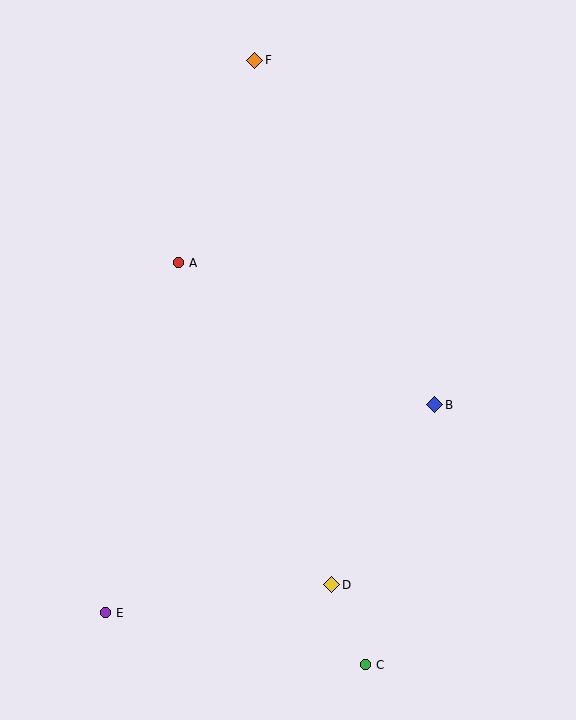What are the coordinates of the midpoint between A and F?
The midpoint between A and F is at (217, 161).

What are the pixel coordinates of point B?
Point B is at (435, 405).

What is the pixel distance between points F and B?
The distance between F and B is 389 pixels.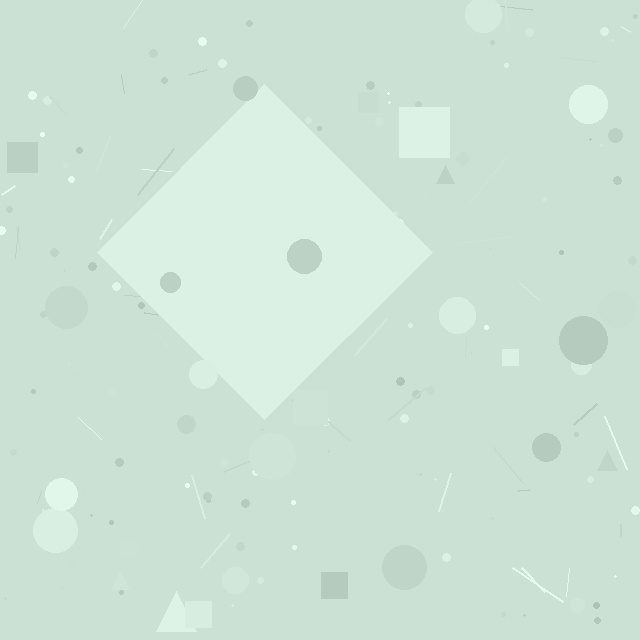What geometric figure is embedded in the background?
A diamond is embedded in the background.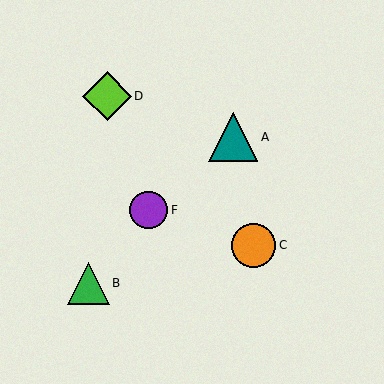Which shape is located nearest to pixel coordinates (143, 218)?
The purple circle (labeled F) at (149, 210) is nearest to that location.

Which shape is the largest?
The teal triangle (labeled A) is the largest.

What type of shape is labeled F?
Shape F is a purple circle.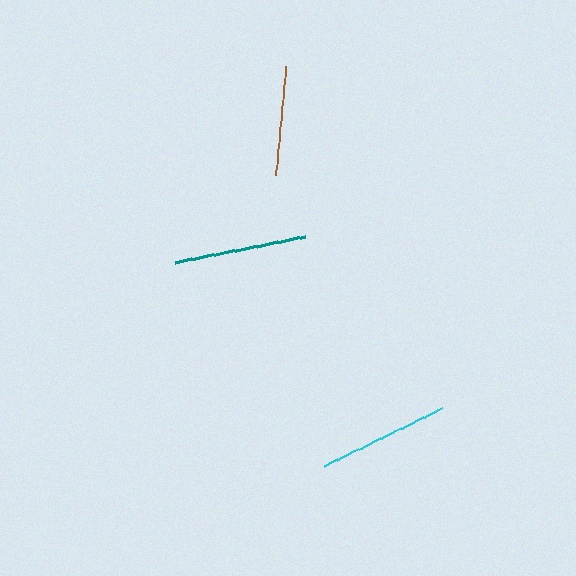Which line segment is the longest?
The teal line is the longest at approximately 132 pixels.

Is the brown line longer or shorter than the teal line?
The teal line is longer than the brown line.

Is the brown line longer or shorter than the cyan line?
The cyan line is longer than the brown line.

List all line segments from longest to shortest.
From longest to shortest: teal, cyan, brown.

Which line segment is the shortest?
The brown line is the shortest at approximately 110 pixels.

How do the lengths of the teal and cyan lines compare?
The teal and cyan lines are approximately the same length.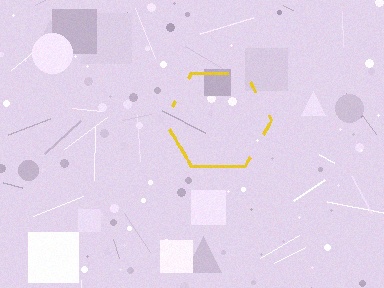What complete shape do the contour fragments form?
The contour fragments form a hexagon.